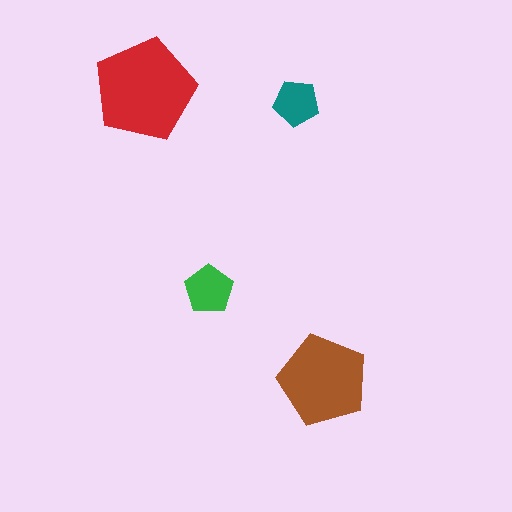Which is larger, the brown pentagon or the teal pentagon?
The brown one.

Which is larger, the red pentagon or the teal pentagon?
The red one.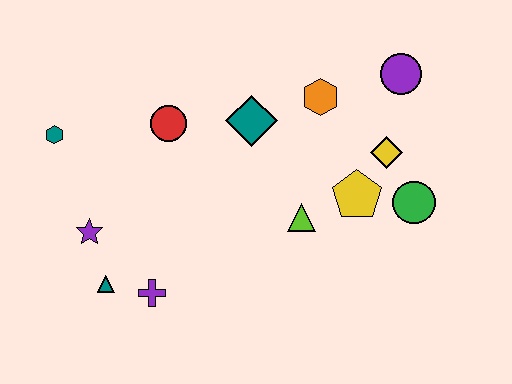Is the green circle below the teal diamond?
Yes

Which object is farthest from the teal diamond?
The teal triangle is farthest from the teal diamond.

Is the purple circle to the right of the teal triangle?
Yes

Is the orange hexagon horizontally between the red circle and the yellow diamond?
Yes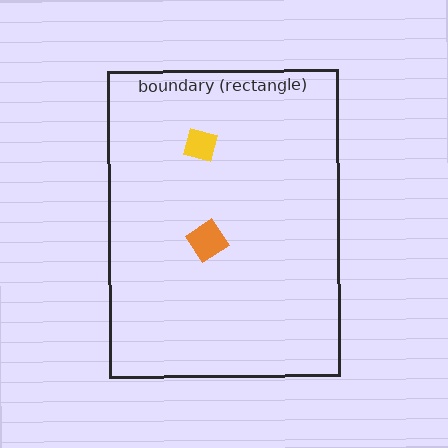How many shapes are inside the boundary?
2 inside, 0 outside.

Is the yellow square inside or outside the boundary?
Inside.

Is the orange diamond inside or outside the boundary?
Inside.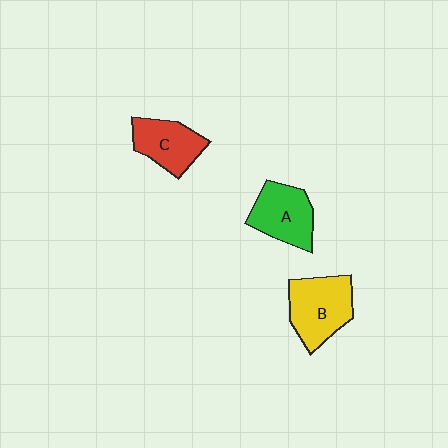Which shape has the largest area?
Shape B (yellow).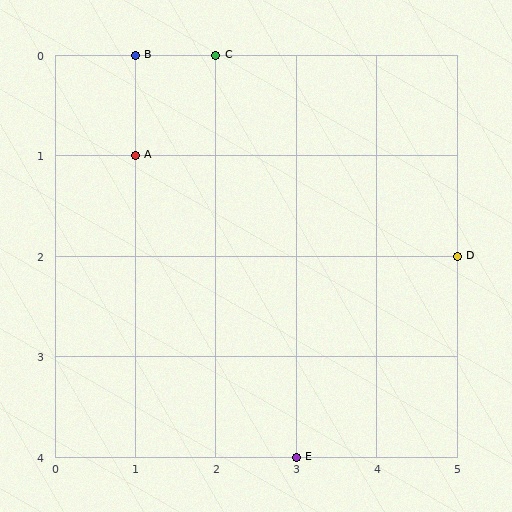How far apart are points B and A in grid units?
Points B and A are 1 row apart.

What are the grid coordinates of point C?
Point C is at grid coordinates (2, 0).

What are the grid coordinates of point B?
Point B is at grid coordinates (1, 0).